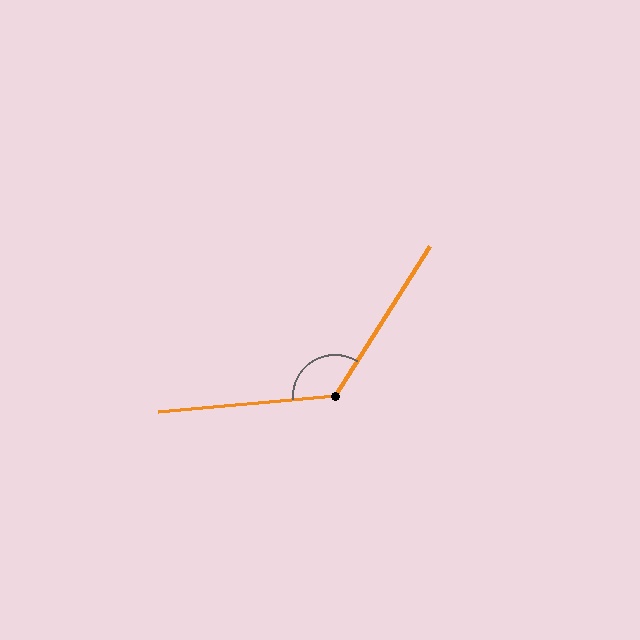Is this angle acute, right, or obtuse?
It is obtuse.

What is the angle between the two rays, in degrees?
Approximately 128 degrees.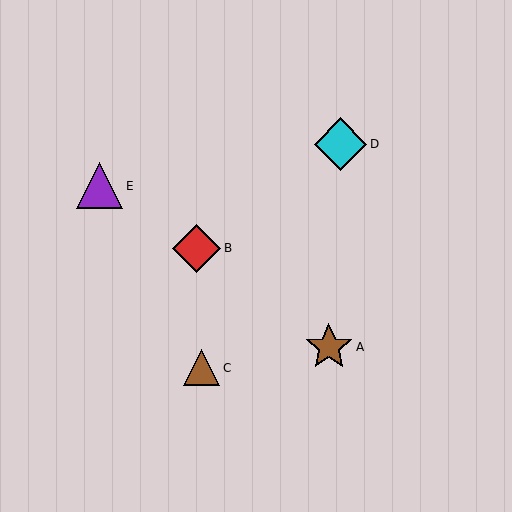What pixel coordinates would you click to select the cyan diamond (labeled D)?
Click at (341, 144) to select the cyan diamond D.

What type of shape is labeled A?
Shape A is a brown star.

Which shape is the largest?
The cyan diamond (labeled D) is the largest.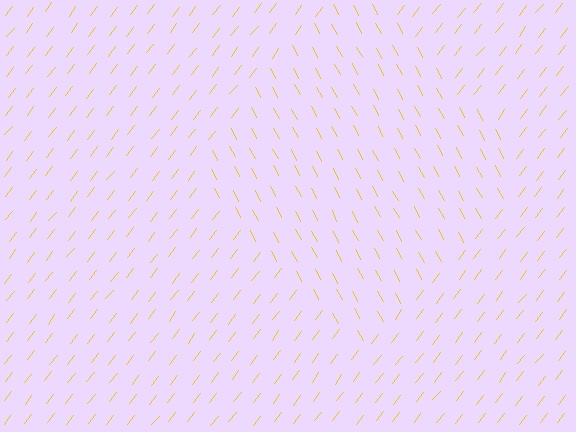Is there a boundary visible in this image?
Yes, there is a texture boundary formed by a change in line orientation.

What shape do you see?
I see a diamond.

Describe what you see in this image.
The image is filled with small yellow line segments. A diamond region in the image has lines oriented differently from the surrounding lines, creating a visible texture boundary.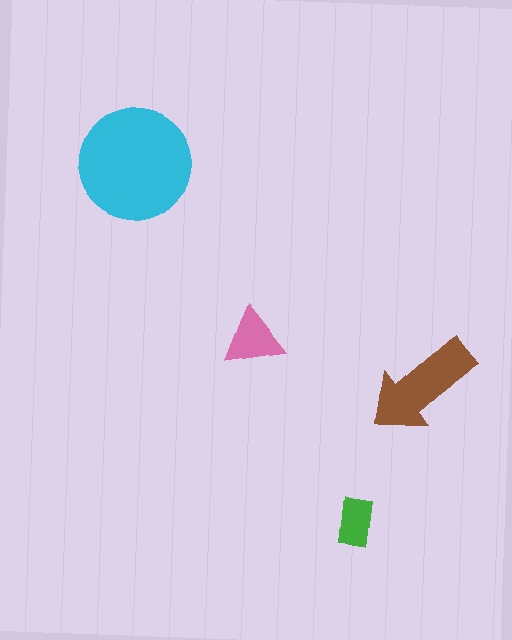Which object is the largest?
The cyan circle.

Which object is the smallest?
The green rectangle.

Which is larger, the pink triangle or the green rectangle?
The pink triangle.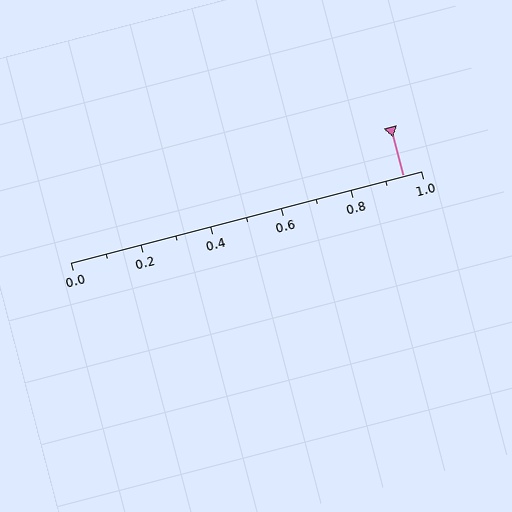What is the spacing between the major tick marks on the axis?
The major ticks are spaced 0.2 apart.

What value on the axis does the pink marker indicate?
The marker indicates approximately 0.95.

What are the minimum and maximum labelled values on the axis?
The axis runs from 0.0 to 1.0.